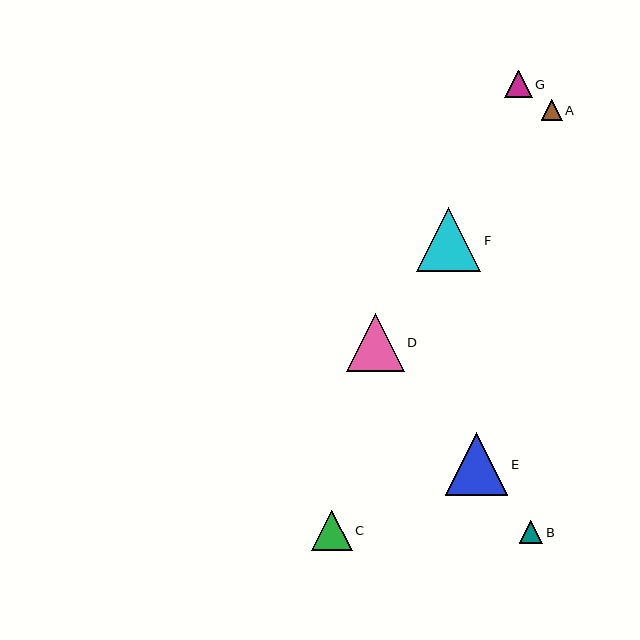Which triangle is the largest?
Triangle F is the largest with a size of approximately 64 pixels.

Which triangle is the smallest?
Triangle A is the smallest with a size of approximately 21 pixels.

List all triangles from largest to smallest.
From largest to smallest: F, E, D, C, G, B, A.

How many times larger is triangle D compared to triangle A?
Triangle D is approximately 2.7 times the size of triangle A.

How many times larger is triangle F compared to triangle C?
Triangle F is approximately 1.6 times the size of triangle C.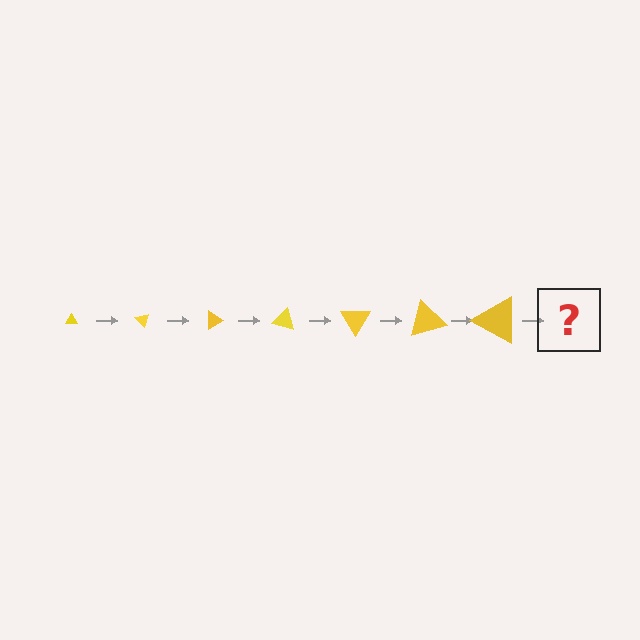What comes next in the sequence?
The next element should be a triangle, larger than the previous one and rotated 315 degrees from the start.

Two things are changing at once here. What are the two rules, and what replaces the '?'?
The two rules are that the triangle grows larger each step and it rotates 45 degrees each step. The '?' should be a triangle, larger than the previous one and rotated 315 degrees from the start.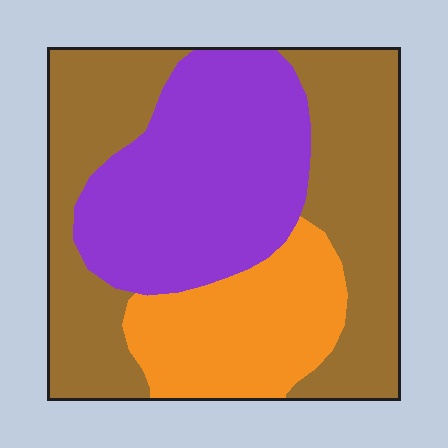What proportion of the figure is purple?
Purple covers around 35% of the figure.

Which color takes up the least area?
Orange, at roughly 20%.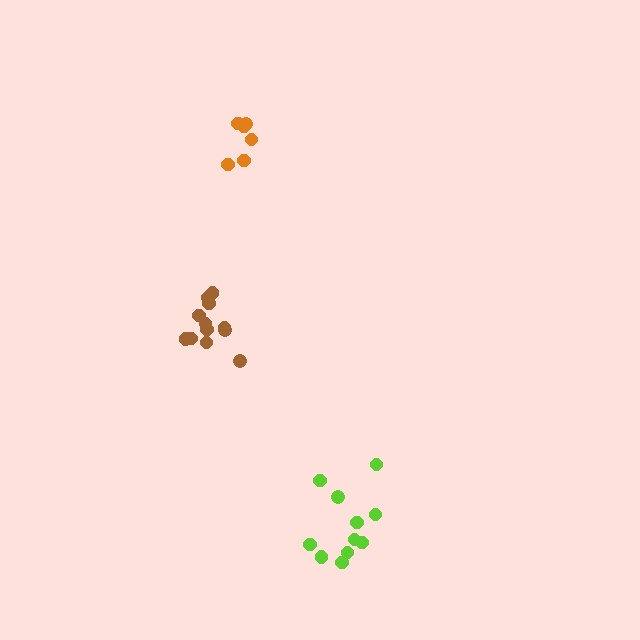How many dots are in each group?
Group 1: 11 dots, Group 2: 6 dots, Group 3: 12 dots (29 total).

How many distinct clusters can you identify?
There are 3 distinct clusters.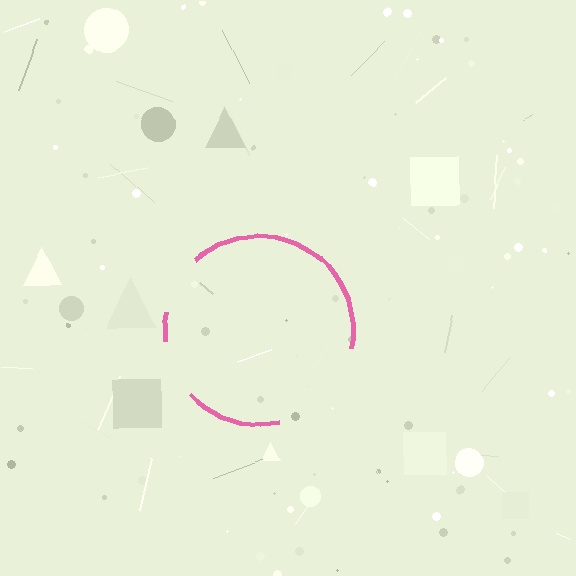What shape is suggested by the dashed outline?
The dashed outline suggests a circle.